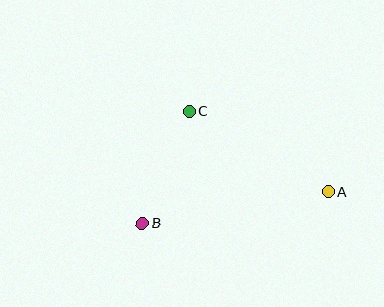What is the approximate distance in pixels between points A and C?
The distance between A and C is approximately 160 pixels.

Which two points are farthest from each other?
Points A and B are farthest from each other.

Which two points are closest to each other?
Points B and C are closest to each other.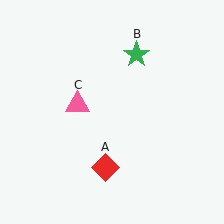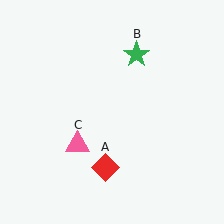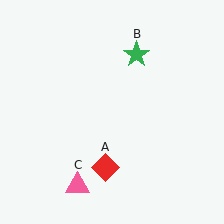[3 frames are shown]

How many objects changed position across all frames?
1 object changed position: pink triangle (object C).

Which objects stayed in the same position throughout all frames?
Red diamond (object A) and green star (object B) remained stationary.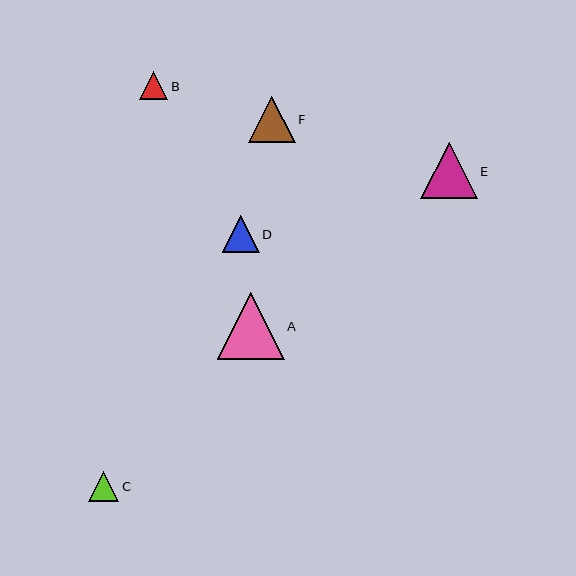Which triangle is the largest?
Triangle A is the largest with a size of approximately 66 pixels.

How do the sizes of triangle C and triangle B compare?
Triangle C and triangle B are approximately the same size.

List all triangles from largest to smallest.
From largest to smallest: A, E, F, D, C, B.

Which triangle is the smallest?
Triangle B is the smallest with a size of approximately 29 pixels.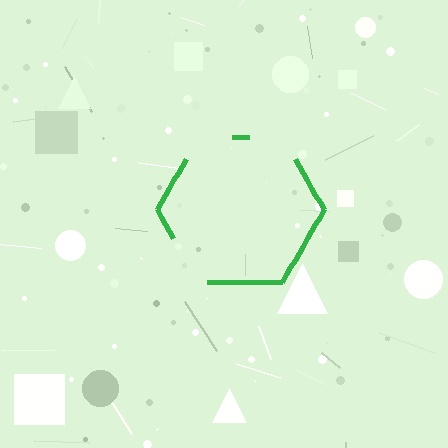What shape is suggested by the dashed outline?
The dashed outline suggests a hexagon.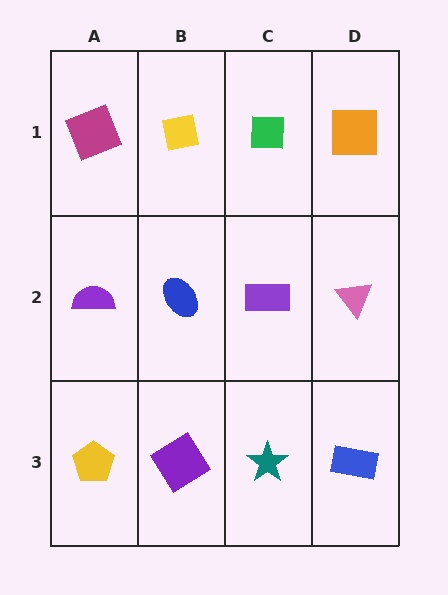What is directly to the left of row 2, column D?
A purple rectangle.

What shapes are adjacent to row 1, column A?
A purple semicircle (row 2, column A), a yellow square (row 1, column B).